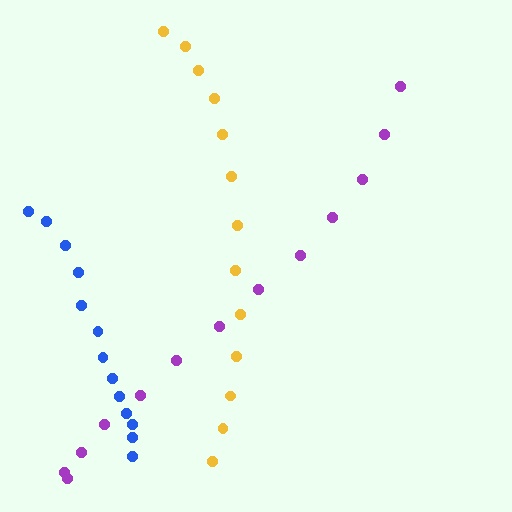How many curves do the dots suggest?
There are 3 distinct paths.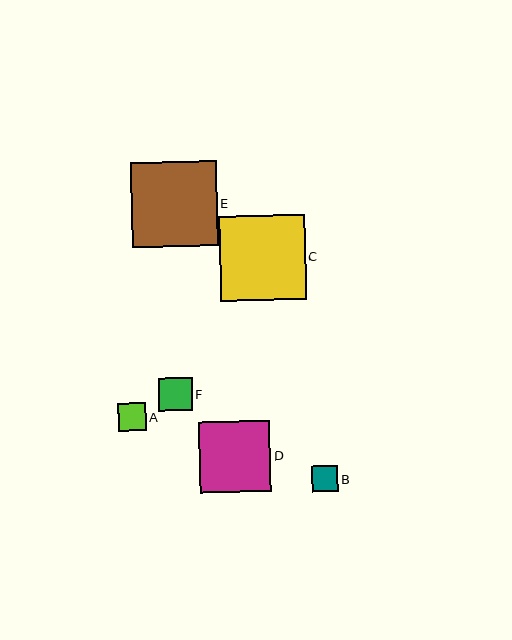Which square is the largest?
Square E is the largest with a size of approximately 85 pixels.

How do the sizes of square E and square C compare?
Square E and square C are approximately the same size.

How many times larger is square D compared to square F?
Square D is approximately 2.1 times the size of square F.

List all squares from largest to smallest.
From largest to smallest: E, C, D, F, A, B.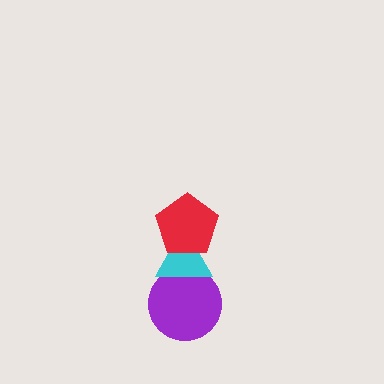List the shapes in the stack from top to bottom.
From top to bottom: the red pentagon, the cyan triangle, the purple circle.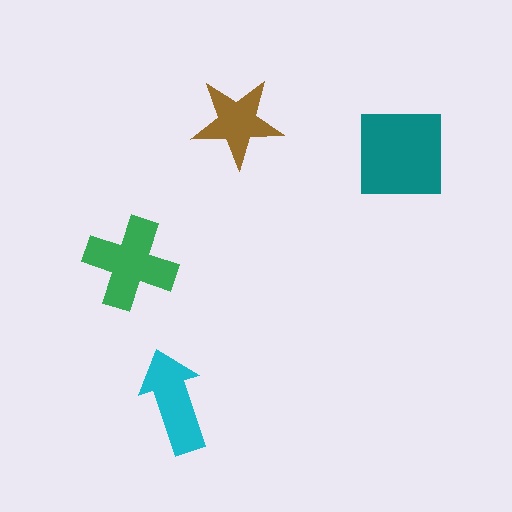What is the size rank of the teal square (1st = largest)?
1st.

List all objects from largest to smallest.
The teal square, the green cross, the cyan arrow, the brown star.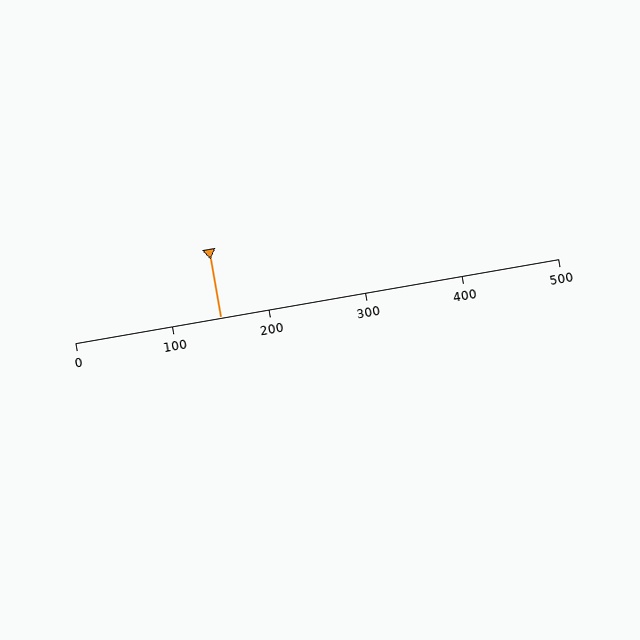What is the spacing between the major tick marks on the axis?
The major ticks are spaced 100 apart.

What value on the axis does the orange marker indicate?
The marker indicates approximately 150.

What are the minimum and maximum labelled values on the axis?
The axis runs from 0 to 500.